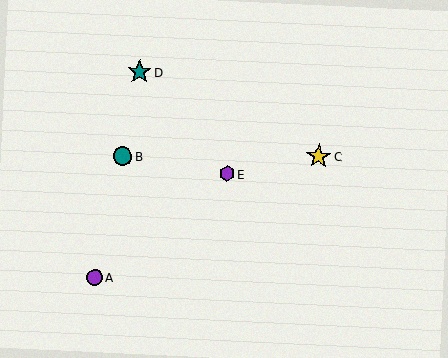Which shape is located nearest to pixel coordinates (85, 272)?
The purple circle (labeled A) at (95, 277) is nearest to that location.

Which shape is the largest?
The yellow star (labeled C) is the largest.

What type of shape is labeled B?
Shape B is a teal circle.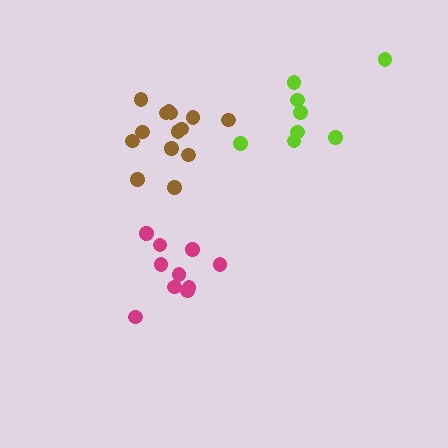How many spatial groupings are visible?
There are 3 spatial groupings.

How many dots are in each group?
Group 1: 10 dots, Group 2: 8 dots, Group 3: 14 dots (32 total).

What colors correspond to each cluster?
The clusters are colored: magenta, lime, brown.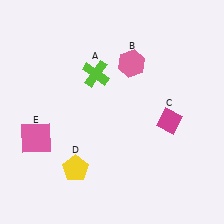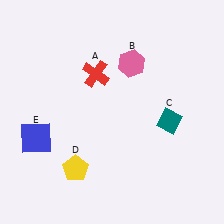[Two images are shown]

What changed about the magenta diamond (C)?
In Image 1, C is magenta. In Image 2, it changed to teal.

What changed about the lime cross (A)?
In Image 1, A is lime. In Image 2, it changed to red.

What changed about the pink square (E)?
In Image 1, E is pink. In Image 2, it changed to blue.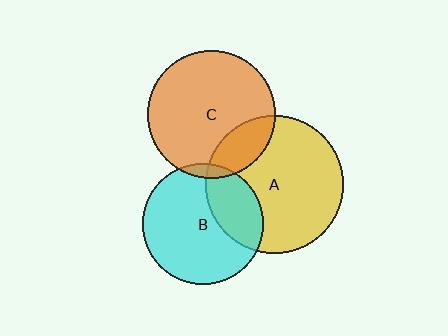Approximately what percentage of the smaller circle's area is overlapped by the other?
Approximately 5%.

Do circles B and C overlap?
Yes.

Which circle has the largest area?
Circle A (yellow).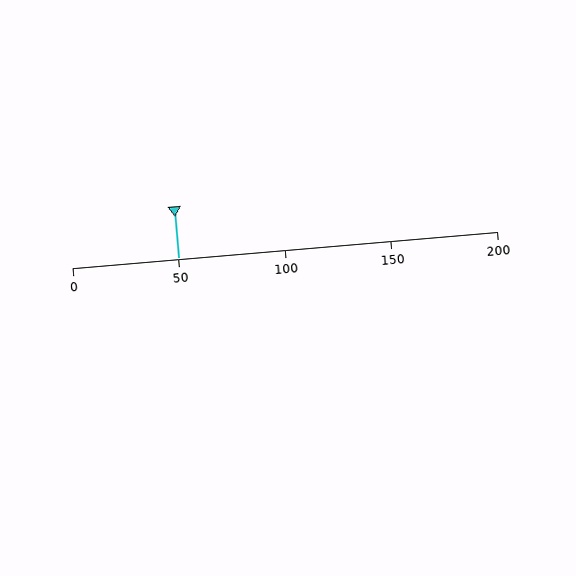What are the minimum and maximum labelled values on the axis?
The axis runs from 0 to 200.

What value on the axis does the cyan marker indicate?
The marker indicates approximately 50.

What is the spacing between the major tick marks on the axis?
The major ticks are spaced 50 apart.